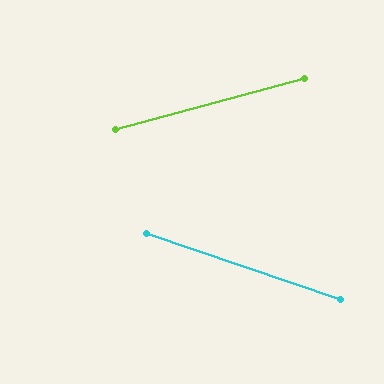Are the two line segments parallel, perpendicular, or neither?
Neither parallel nor perpendicular — they differ by about 34°.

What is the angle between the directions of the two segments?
Approximately 34 degrees.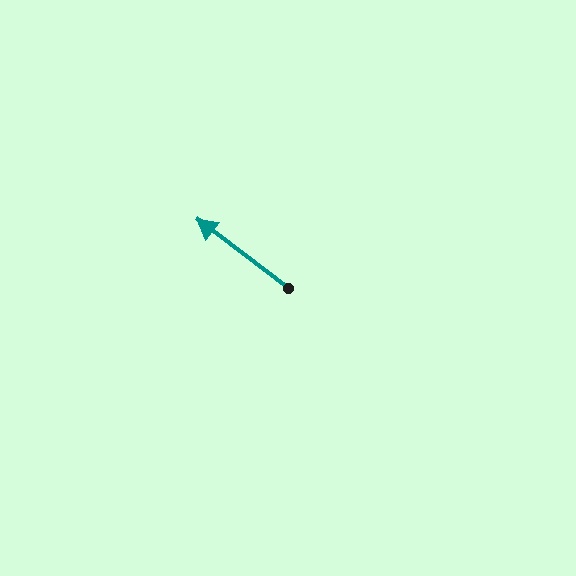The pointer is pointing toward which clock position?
Roughly 10 o'clock.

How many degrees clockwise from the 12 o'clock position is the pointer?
Approximately 307 degrees.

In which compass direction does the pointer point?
Northwest.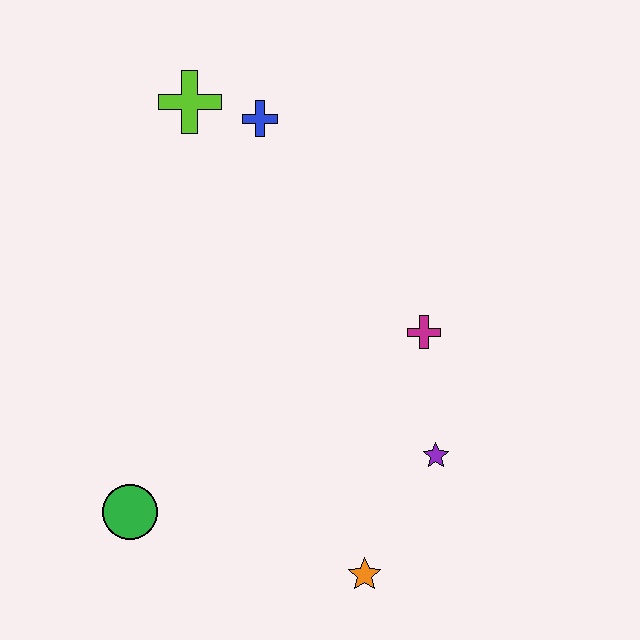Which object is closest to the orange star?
The purple star is closest to the orange star.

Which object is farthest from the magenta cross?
The green circle is farthest from the magenta cross.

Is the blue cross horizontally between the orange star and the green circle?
Yes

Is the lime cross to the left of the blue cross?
Yes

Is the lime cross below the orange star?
No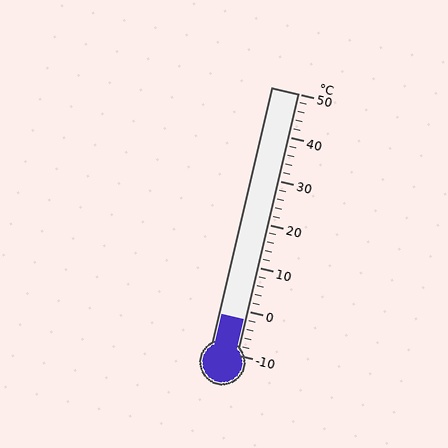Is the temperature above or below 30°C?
The temperature is below 30°C.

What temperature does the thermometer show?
The thermometer shows approximately -2°C.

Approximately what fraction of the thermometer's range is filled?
The thermometer is filled to approximately 15% of its range.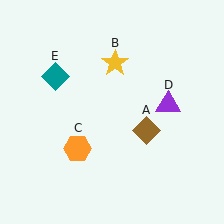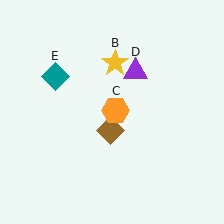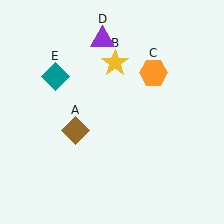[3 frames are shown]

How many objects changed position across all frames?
3 objects changed position: brown diamond (object A), orange hexagon (object C), purple triangle (object D).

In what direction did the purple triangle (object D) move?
The purple triangle (object D) moved up and to the left.